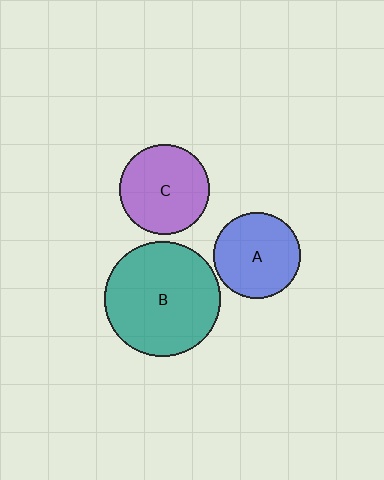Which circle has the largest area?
Circle B (teal).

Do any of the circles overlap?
No, none of the circles overlap.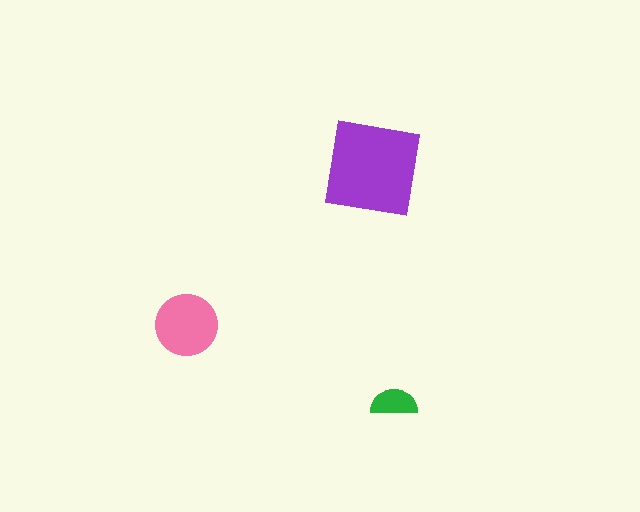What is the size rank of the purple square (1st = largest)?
1st.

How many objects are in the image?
There are 3 objects in the image.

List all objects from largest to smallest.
The purple square, the pink circle, the green semicircle.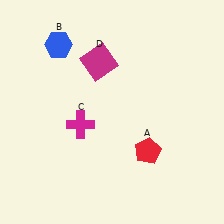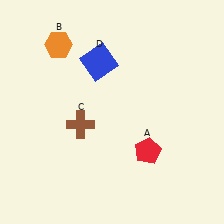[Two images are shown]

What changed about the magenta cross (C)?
In Image 1, C is magenta. In Image 2, it changed to brown.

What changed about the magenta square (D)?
In Image 1, D is magenta. In Image 2, it changed to blue.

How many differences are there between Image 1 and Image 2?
There are 3 differences between the two images.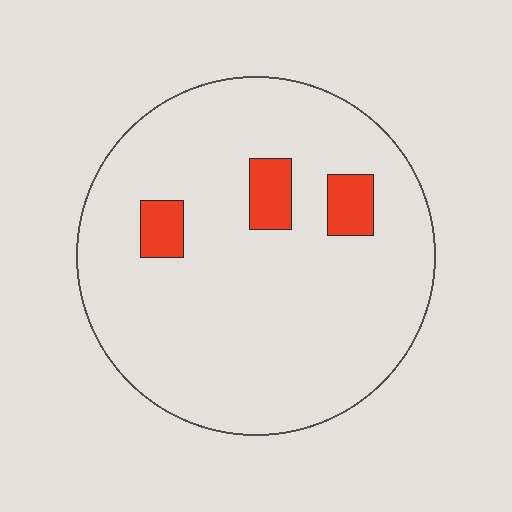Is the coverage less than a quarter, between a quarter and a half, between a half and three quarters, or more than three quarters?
Less than a quarter.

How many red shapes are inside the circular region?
3.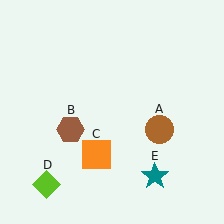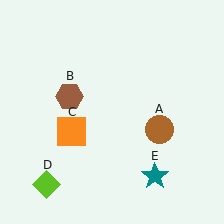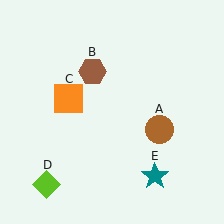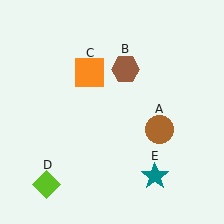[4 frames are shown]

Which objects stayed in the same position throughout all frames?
Brown circle (object A) and lime diamond (object D) and teal star (object E) remained stationary.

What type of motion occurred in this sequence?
The brown hexagon (object B), orange square (object C) rotated clockwise around the center of the scene.